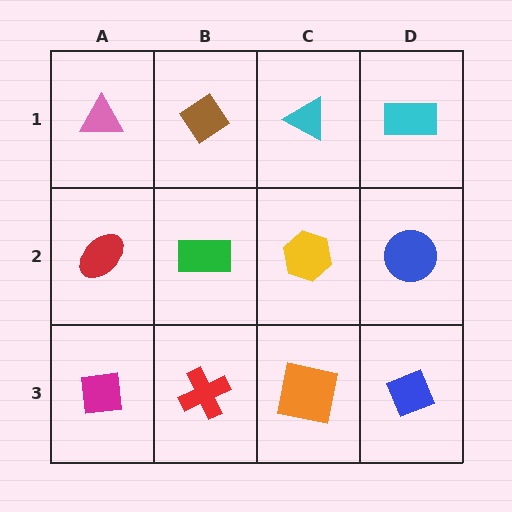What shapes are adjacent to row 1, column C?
A yellow hexagon (row 2, column C), a brown diamond (row 1, column B), a cyan rectangle (row 1, column D).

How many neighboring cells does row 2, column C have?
4.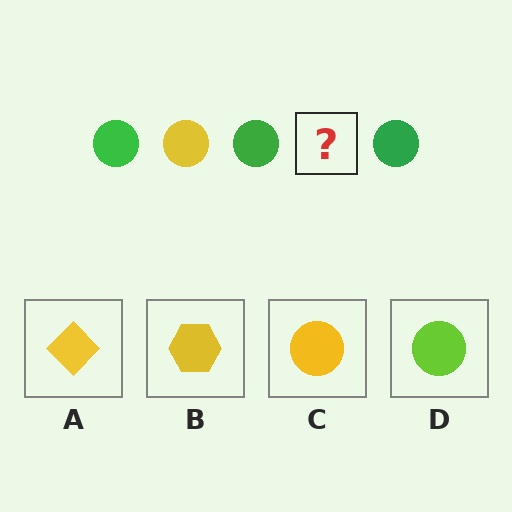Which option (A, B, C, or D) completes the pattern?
C.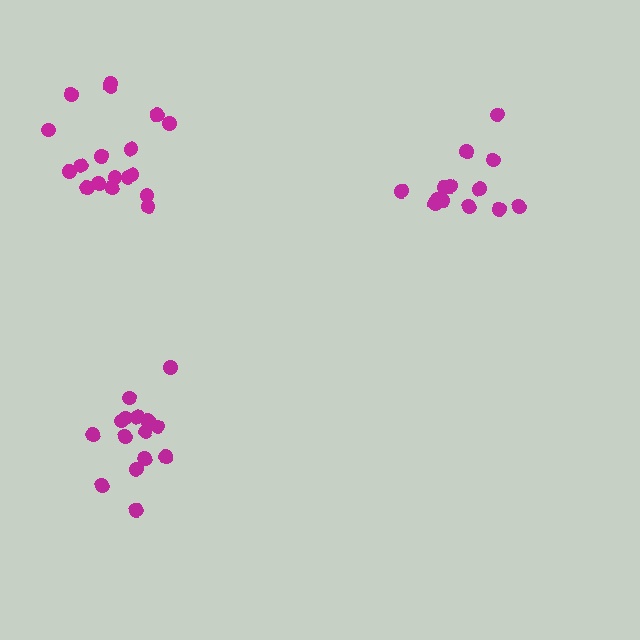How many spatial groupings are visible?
There are 3 spatial groupings.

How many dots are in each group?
Group 1: 13 dots, Group 2: 18 dots, Group 3: 16 dots (47 total).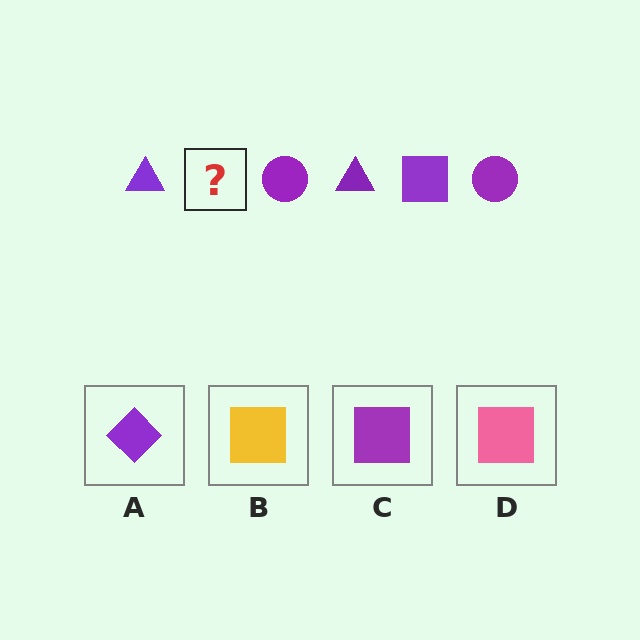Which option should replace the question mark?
Option C.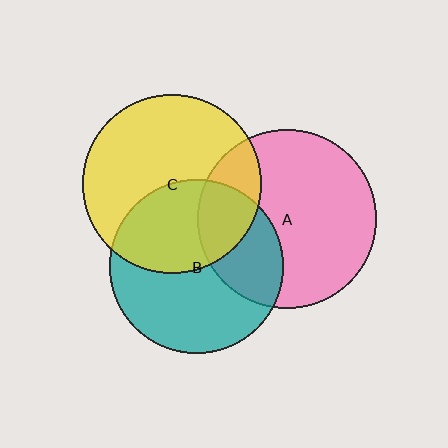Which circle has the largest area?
Circle A (pink).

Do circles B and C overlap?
Yes.